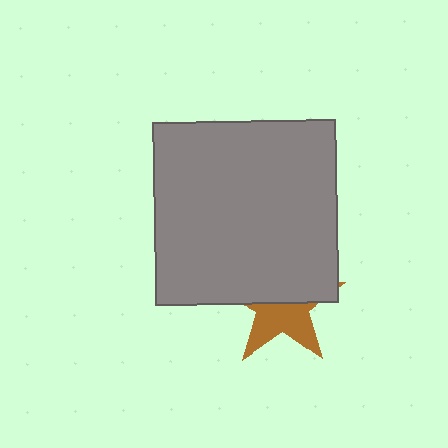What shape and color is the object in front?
The object in front is a gray square.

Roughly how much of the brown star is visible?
About half of it is visible (roughly 46%).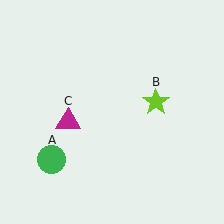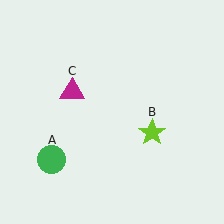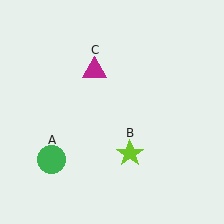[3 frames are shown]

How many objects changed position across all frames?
2 objects changed position: lime star (object B), magenta triangle (object C).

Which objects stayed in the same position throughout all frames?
Green circle (object A) remained stationary.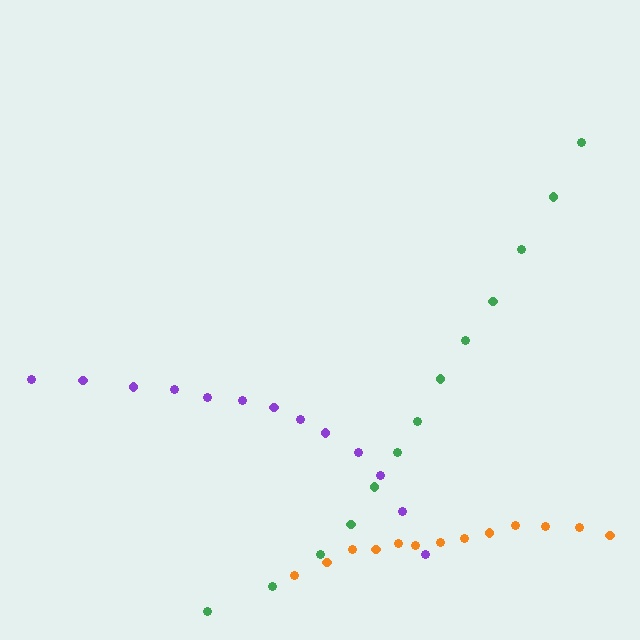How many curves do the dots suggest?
There are 3 distinct paths.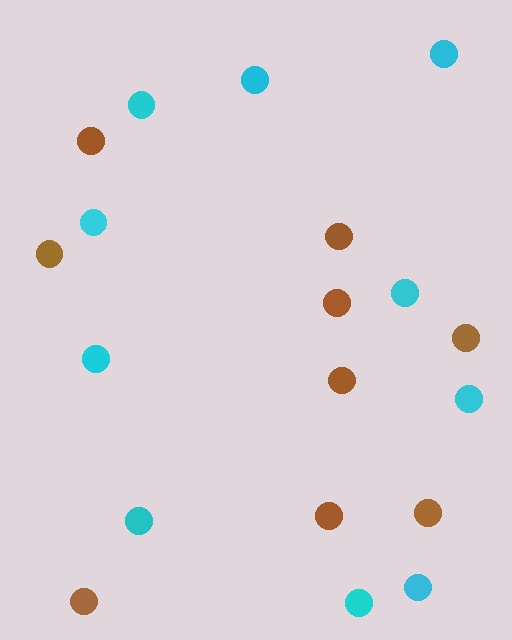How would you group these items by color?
There are 2 groups: one group of cyan circles (10) and one group of brown circles (9).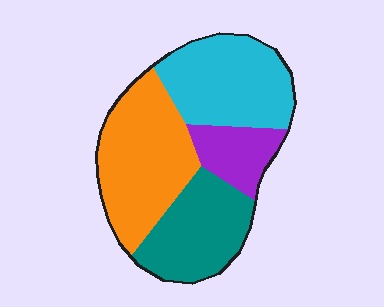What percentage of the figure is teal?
Teal covers around 25% of the figure.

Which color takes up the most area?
Orange, at roughly 35%.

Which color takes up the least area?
Purple, at roughly 15%.